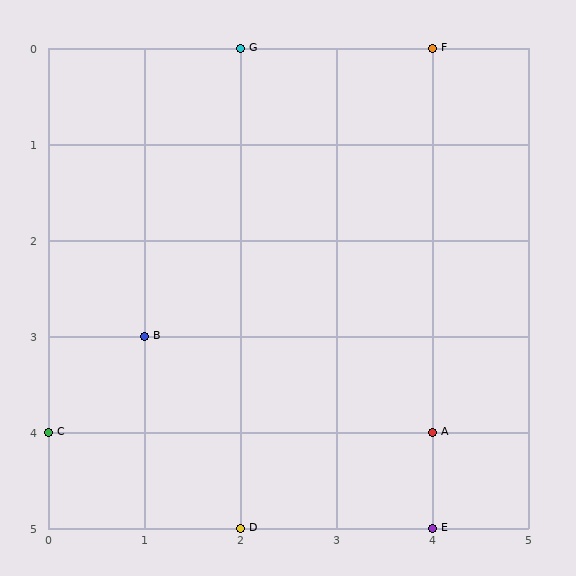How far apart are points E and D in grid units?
Points E and D are 2 columns apart.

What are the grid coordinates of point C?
Point C is at grid coordinates (0, 4).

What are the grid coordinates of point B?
Point B is at grid coordinates (1, 3).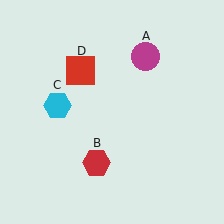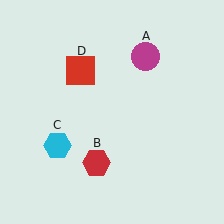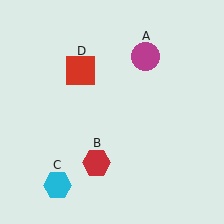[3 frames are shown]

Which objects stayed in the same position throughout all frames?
Magenta circle (object A) and red hexagon (object B) and red square (object D) remained stationary.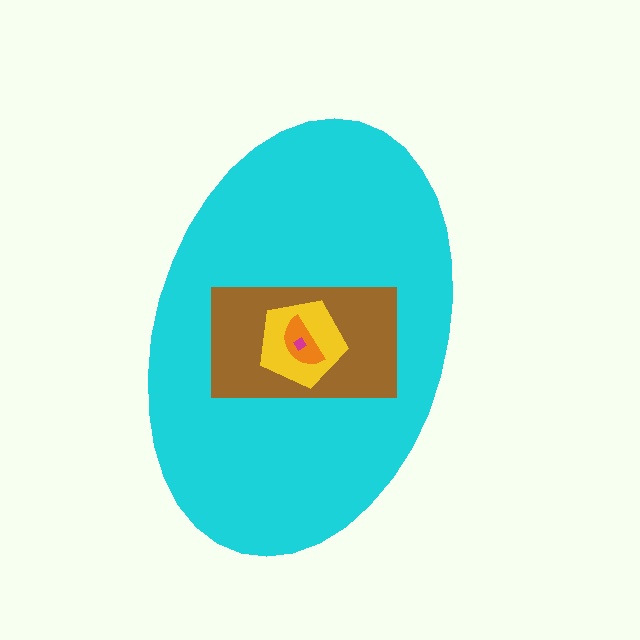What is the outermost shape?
The cyan ellipse.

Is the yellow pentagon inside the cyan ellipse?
Yes.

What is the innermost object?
The magenta diamond.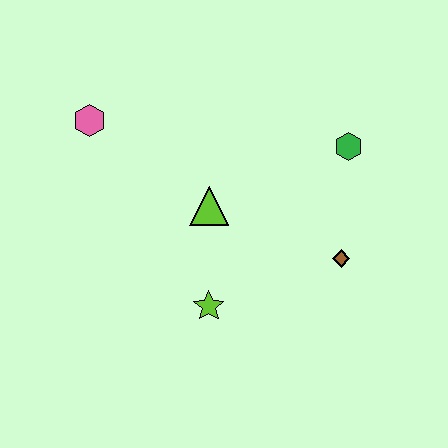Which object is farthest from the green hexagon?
The pink hexagon is farthest from the green hexagon.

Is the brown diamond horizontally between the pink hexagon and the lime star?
No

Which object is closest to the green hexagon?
The brown diamond is closest to the green hexagon.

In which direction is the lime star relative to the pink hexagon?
The lime star is below the pink hexagon.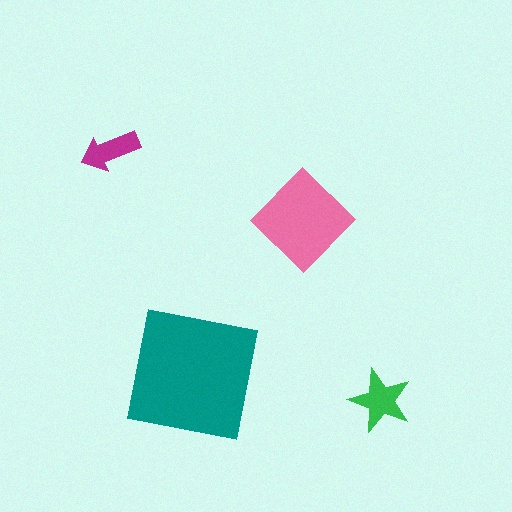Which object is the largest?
The teal square.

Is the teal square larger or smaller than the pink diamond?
Larger.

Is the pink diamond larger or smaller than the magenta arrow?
Larger.